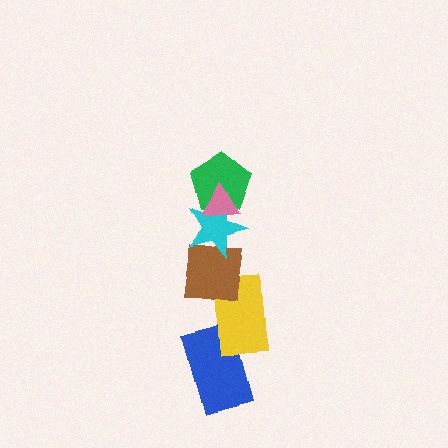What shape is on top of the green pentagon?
The pink triangle is on top of the green pentagon.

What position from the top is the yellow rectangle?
The yellow rectangle is 5th from the top.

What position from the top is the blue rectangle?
The blue rectangle is 6th from the top.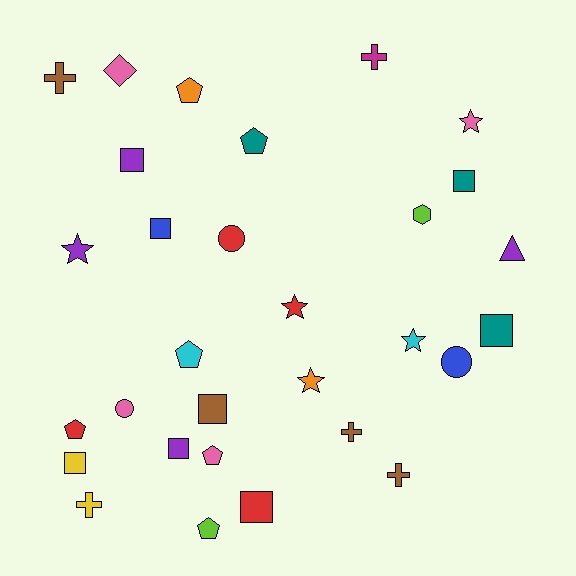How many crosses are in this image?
There are 5 crosses.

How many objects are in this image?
There are 30 objects.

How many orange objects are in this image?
There are 2 orange objects.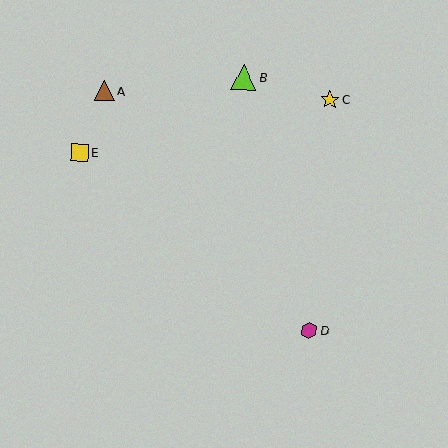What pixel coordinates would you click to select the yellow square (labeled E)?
Click at (79, 153) to select the yellow square E.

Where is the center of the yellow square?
The center of the yellow square is at (79, 153).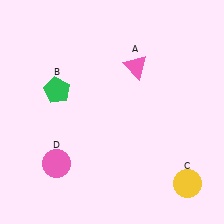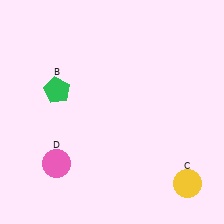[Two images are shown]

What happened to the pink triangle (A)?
The pink triangle (A) was removed in Image 2. It was in the top-right area of Image 1.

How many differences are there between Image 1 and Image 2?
There is 1 difference between the two images.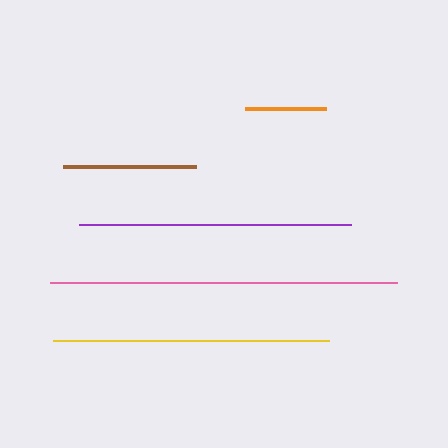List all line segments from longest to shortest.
From longest to shortest: pink, yellow, purple, brown, orange.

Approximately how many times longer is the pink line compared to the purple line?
The pink line is approximately 1.3 times the length of the purple line.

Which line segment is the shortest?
The orange line is the shortest at approximately 81 pixels.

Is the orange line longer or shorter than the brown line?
The brown line is longer than the orange line.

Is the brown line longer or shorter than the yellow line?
The yellow line is longer than the brown line.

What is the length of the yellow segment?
The yellow segment is approximately 276 pixels long.